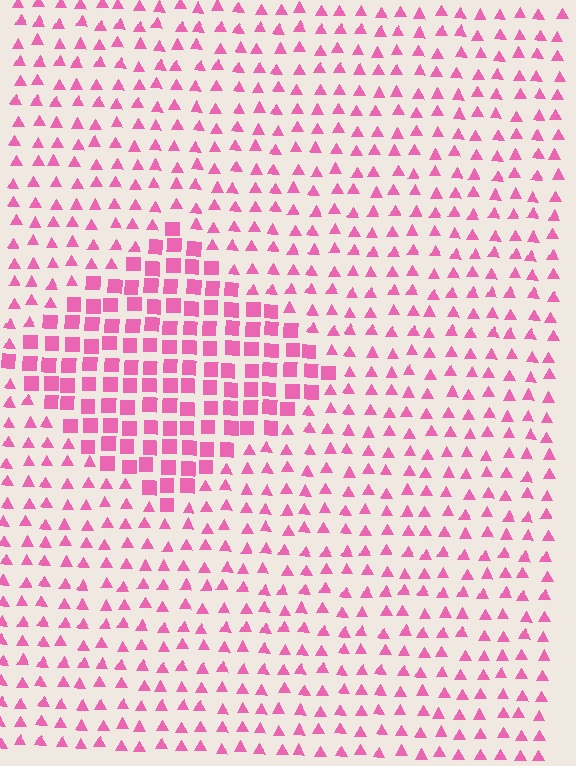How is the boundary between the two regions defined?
The boundary is defined by a change in element shape: squares inside vs. triangles outside. All elements share the same color and spacing.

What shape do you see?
I see a diamond.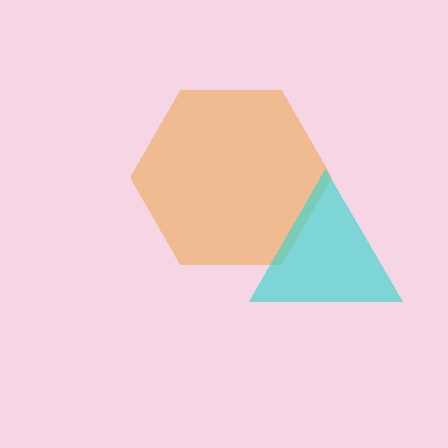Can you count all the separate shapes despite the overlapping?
Yes, there are 2 separate shapes.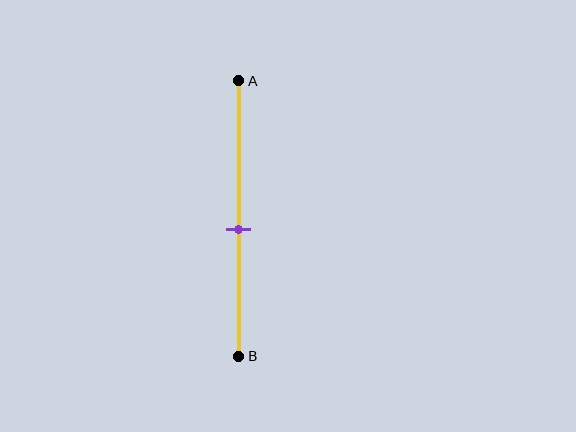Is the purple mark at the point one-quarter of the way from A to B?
No, the mark is at about 55% from A, not at the 25% one-quarter point.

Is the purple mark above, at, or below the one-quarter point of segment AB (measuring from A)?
The purple mark is below the one-quarter point of segment AB.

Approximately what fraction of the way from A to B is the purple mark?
The purple mark is approximately 55% of the way from A to B.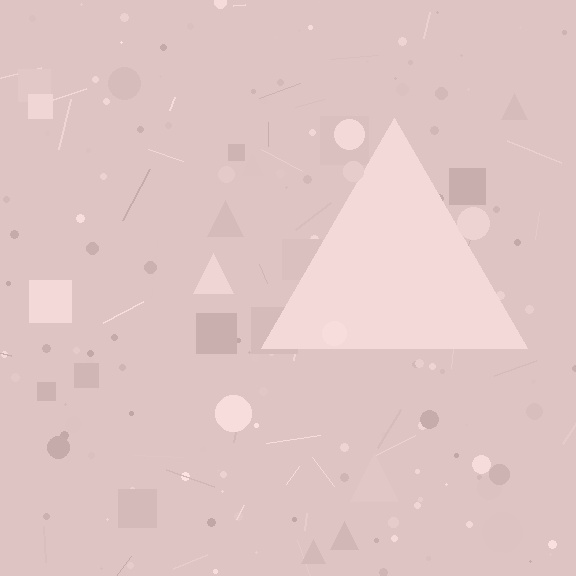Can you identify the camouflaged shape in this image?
The camouflaged shape is a triangle.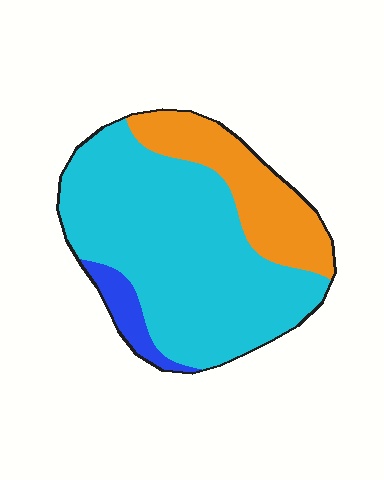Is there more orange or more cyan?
Cyan.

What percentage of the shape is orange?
Orange takes up about one quarter (1/4) of the shape.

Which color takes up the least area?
Blue, at roughly 5%.